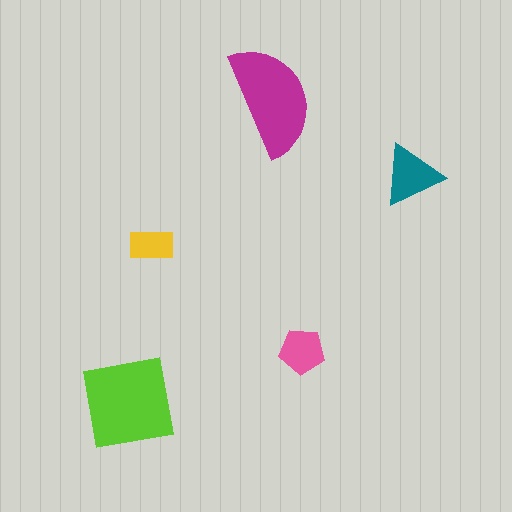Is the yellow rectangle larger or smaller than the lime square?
Smaller.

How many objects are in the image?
There are 5 objects in the image.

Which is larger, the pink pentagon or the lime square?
The lime square.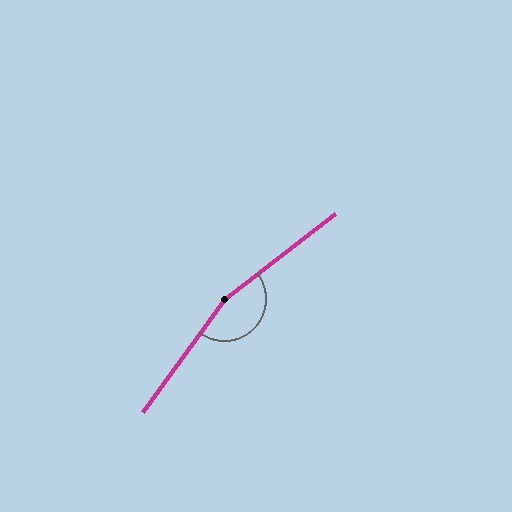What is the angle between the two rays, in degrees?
Approximately 164 degrees.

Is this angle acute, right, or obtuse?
It is obtuse.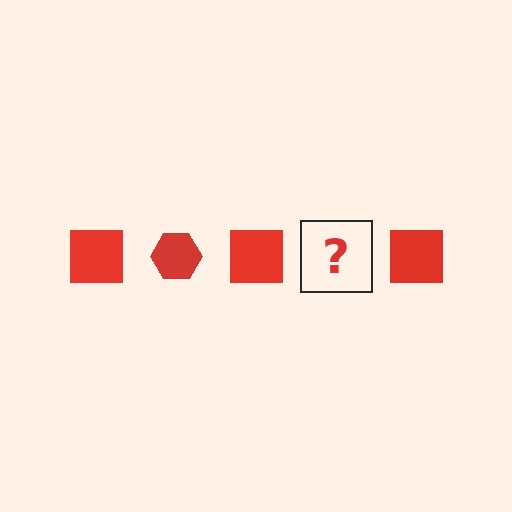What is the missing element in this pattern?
The missing element is a red hexagon.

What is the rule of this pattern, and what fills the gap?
The rule is that the pattern cycles through square, hexagon shapes in red. The gap should be filled with a red hexagon.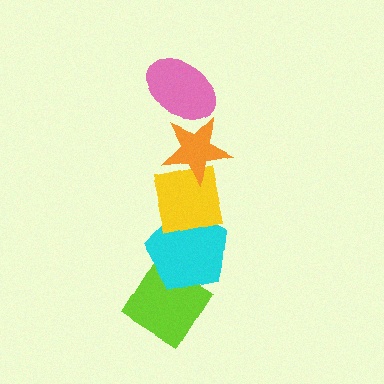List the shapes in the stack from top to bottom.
From top to bottom: the pink ellipse, the orange star, the yellow square, the cyan pentagon, the lime diamond.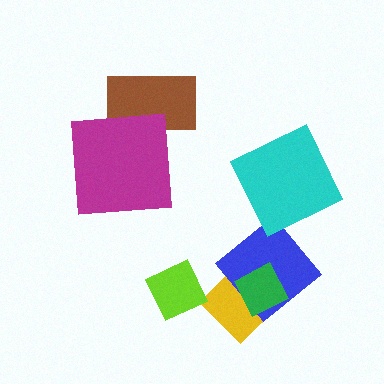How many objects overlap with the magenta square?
1 object overlaps with the magenta square.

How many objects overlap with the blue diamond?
2 objects overlap with the blue diamond.